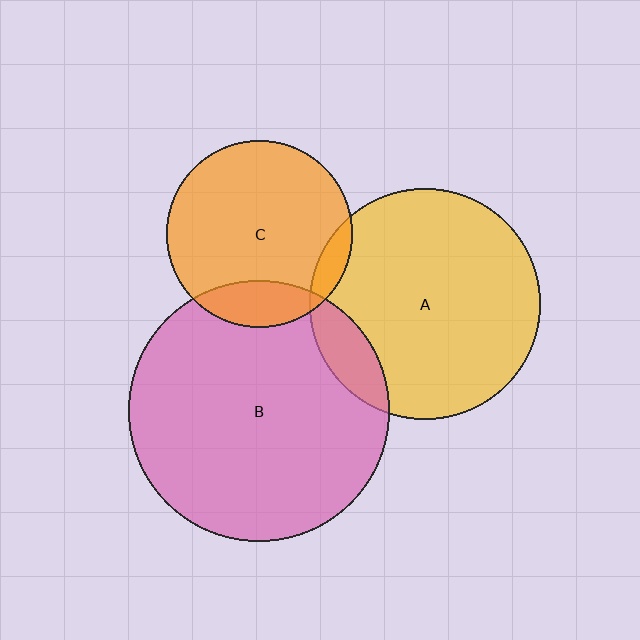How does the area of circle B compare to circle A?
Approximately 1.3 times.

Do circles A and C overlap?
Yes.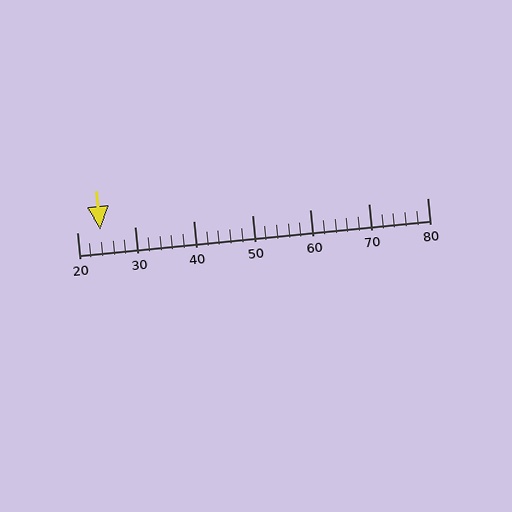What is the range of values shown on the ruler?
The ruler shows values from 20 to 80.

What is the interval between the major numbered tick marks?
The major tick marks are spaced 10 units apart.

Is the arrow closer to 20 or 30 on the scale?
The arrow is closer to 20.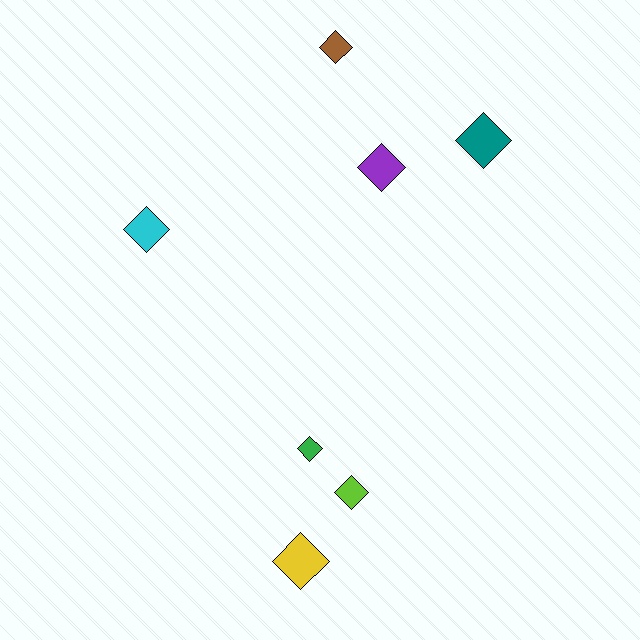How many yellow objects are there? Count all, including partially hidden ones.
There is 1 yellow object.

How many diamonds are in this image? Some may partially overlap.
There are 7 diamonds.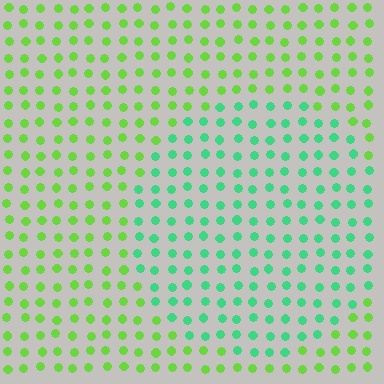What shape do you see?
I see a circle.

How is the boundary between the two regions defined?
The boundary is defined purely by a slight shift in hue (about 45 degrees). Spacing, size, and orientation are identical on both sides.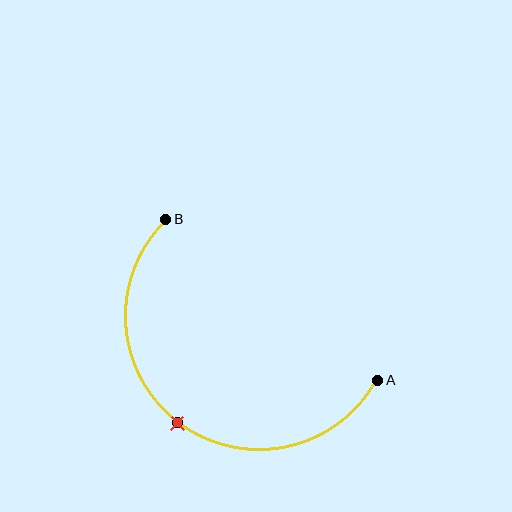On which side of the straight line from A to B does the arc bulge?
The arc bulges below and to the left of the straight line connecting A and B.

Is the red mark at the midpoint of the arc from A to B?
Yes. The red mark lies on the arc at equal arc-length from both A and B — it is the arc midpoint.